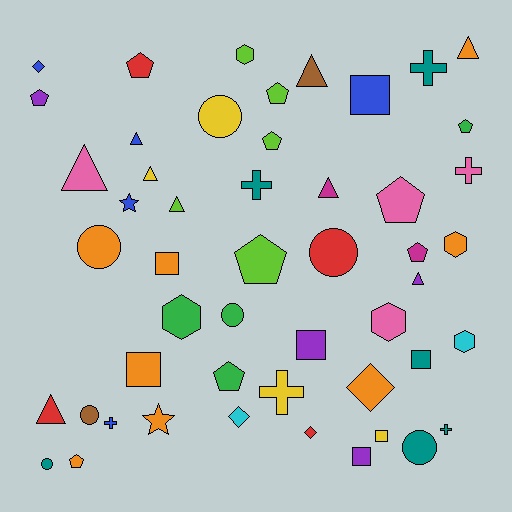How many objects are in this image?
There are 50 objects.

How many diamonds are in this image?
There are 4 diamonds.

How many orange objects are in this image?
There are 8 orange objects.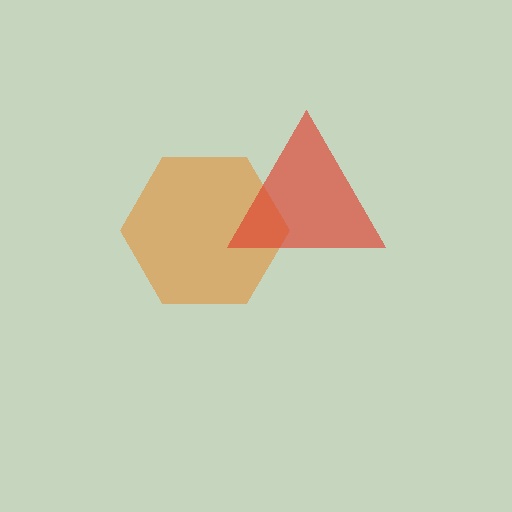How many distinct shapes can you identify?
There are 2 distinct shapes: an orange hexagon, a red triangle.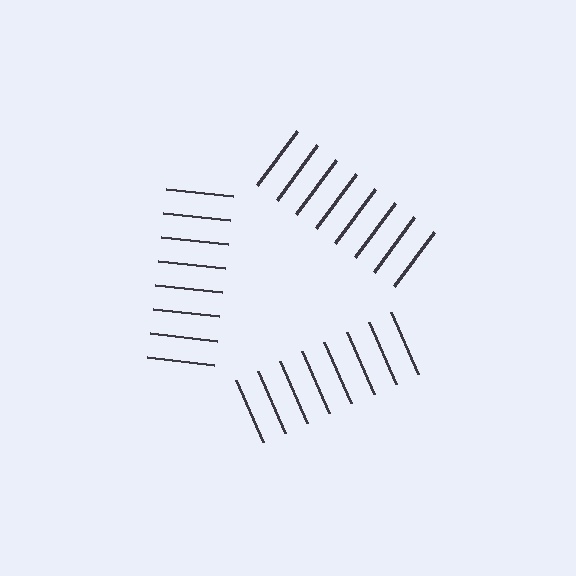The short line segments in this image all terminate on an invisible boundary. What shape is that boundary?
An illusory triangle — the line segments terminate on its edges but no continuous stroke is drawn.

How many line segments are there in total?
24 — 8 along each of the 3 edges.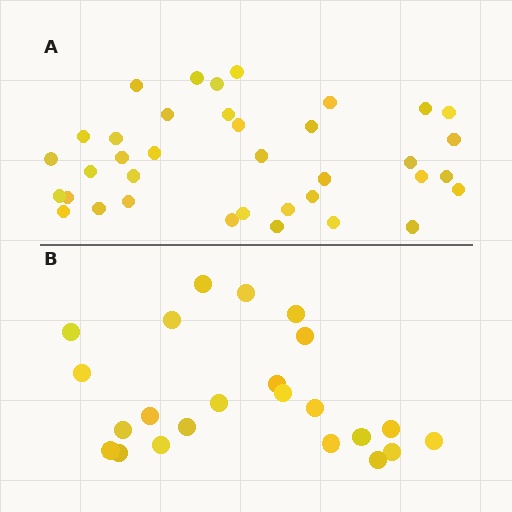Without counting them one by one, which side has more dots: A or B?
Region A (the top region) has more dots.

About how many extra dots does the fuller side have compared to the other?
Region A has approximately 15 more dots than region B.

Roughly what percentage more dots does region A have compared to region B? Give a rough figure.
About 60% more.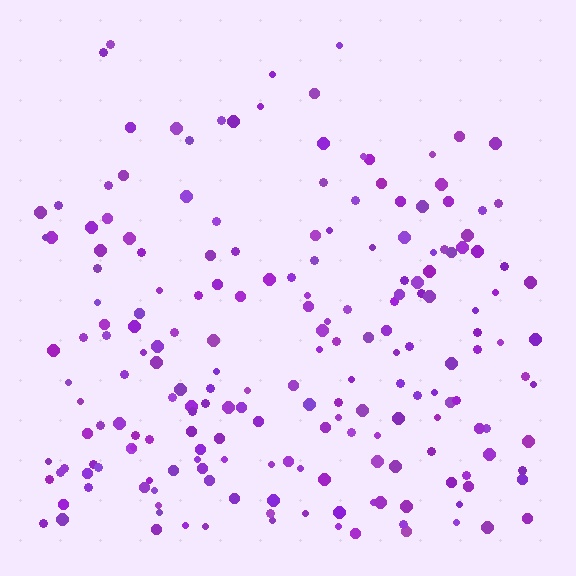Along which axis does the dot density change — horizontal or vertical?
Vertical.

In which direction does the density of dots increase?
From top to bottom, with the bottom side densest.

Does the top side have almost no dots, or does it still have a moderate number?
Still a moderate number, just noticeably fewer than the bottom.